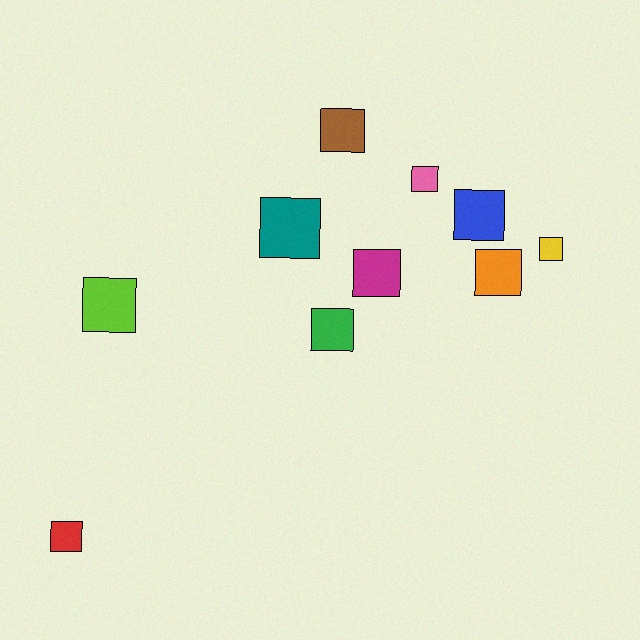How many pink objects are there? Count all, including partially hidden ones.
There is 1 pink object.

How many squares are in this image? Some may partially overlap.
There are 10 squares.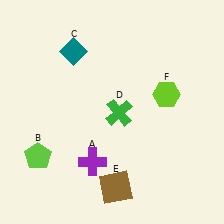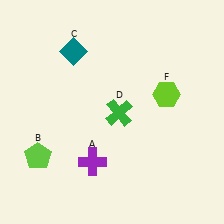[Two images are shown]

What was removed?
The brown square (E) was removed in Image 2.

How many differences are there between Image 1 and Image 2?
There is 1 difference between the two images.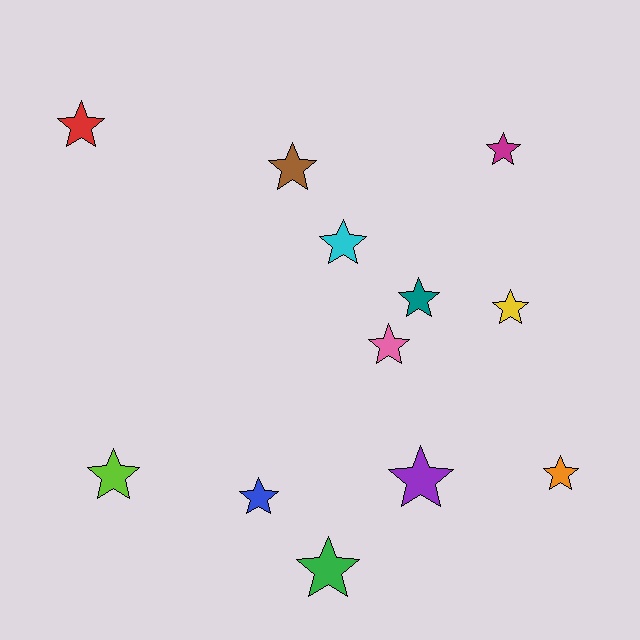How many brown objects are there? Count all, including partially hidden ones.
There is 1 brown object.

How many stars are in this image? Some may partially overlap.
There are 12 stars.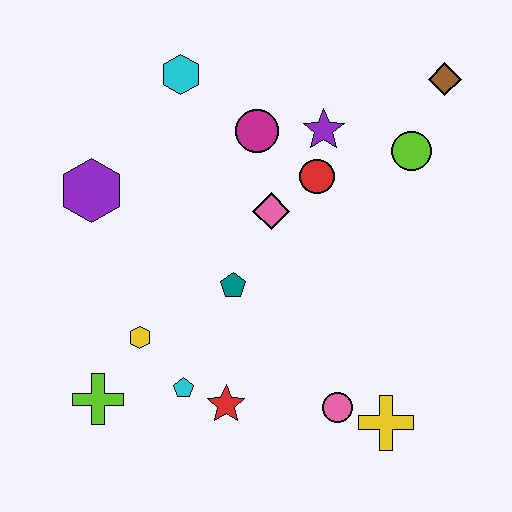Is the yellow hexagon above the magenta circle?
No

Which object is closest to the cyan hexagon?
The magenta circle is closest to the cyan hexagon.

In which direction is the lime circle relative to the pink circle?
The lime circle is above the pink circle.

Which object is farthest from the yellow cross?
The cyan hexagon is farthest from the yellow cross.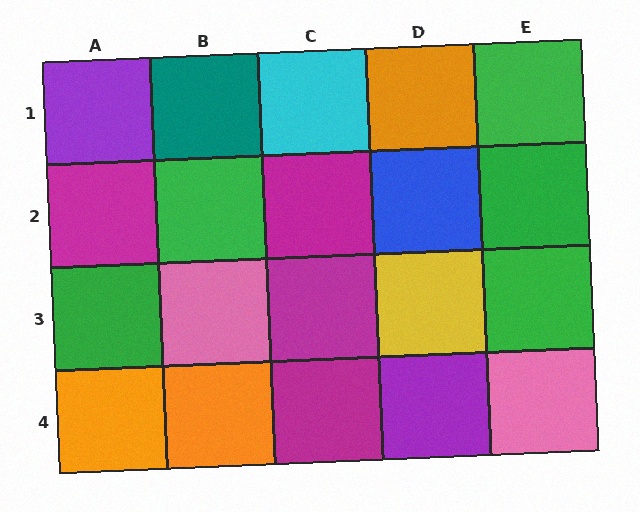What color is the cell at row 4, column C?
Magenta.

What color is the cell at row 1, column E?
Green.